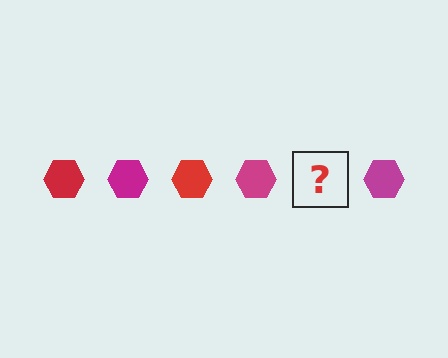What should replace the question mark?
The question mark should be replaced with a red hexagon.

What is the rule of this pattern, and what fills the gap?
The rule is that the pattern cycles through red, magenta hexagons. The gap should be filled with a red hexagon.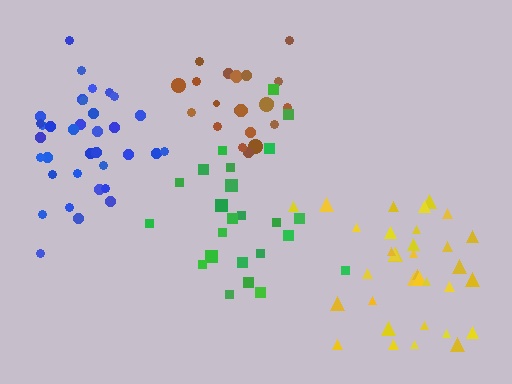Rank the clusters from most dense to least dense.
blue, brown, yellow, green.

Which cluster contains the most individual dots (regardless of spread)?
Blue (35).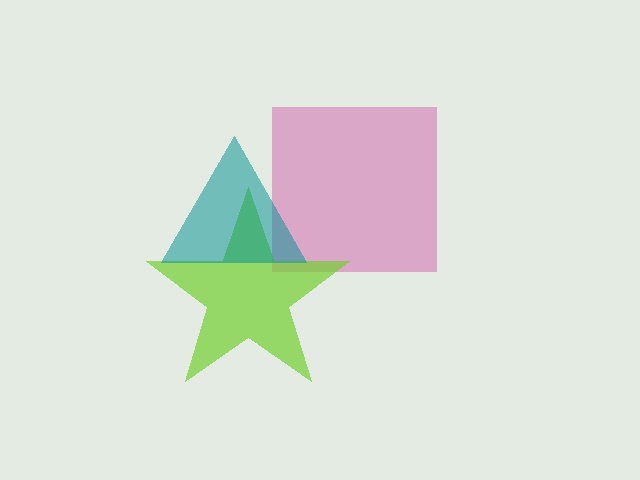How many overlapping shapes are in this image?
There are 3 overlapping shapes in the image.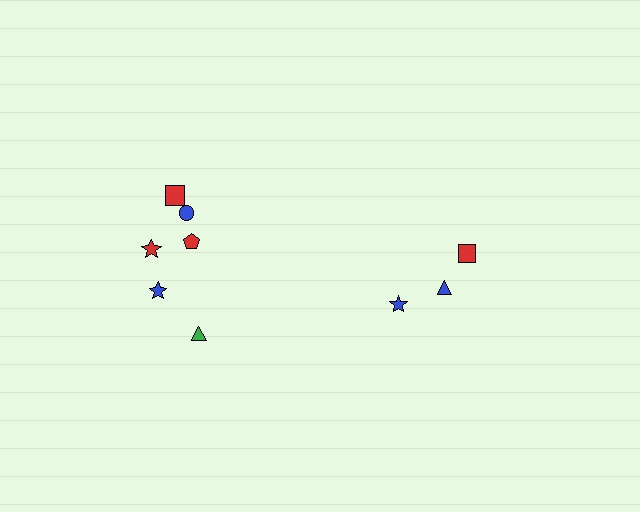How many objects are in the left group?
There are 6 objects.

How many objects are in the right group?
There are 3 objects.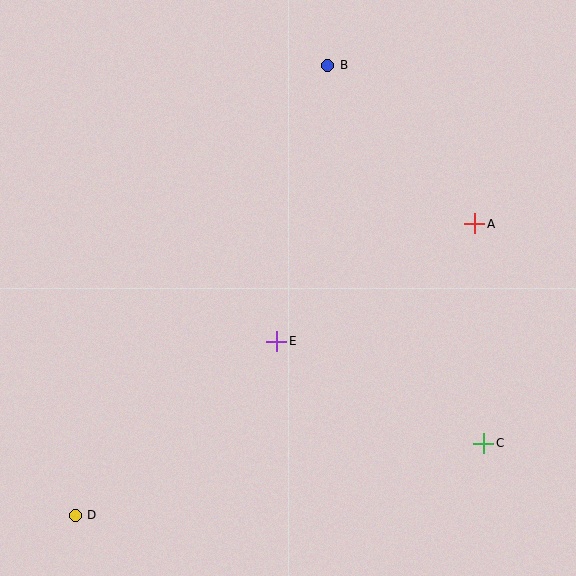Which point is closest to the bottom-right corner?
Point C is closest to the bottom-right corner.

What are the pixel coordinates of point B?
Point B is at (328, 65).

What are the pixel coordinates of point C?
Point C is at (484, 443).